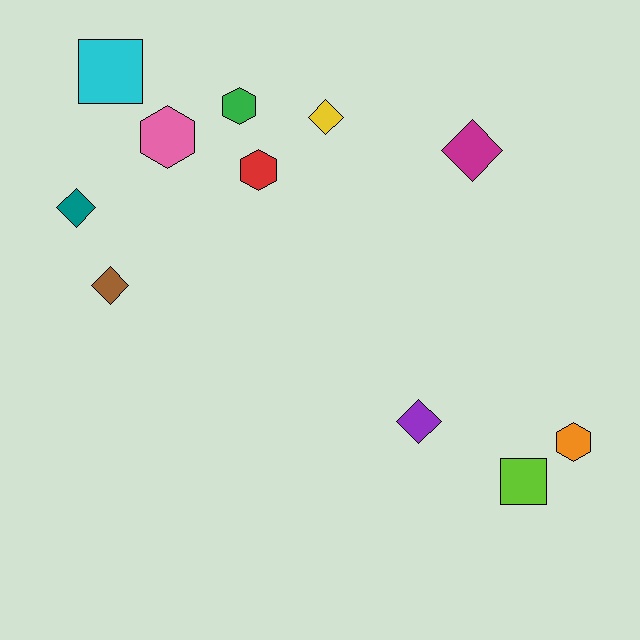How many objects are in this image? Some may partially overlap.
There are 11 objects.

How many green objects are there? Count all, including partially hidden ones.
There is 1 green object.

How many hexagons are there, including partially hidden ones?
There are 4 hexagons.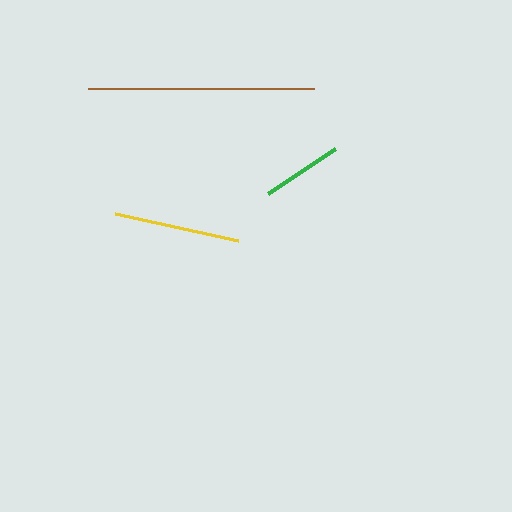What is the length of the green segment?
The green segment is approximately 81 pixels long.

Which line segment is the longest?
The brown line is the longest at approximately 225 pixels.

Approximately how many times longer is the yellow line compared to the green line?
The yellow line is approximately 1.6 times the length of the green line.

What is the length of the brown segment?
The brown segment is approximately 225 pixels long.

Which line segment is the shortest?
The green line is the shortest at approximately 81 pixels.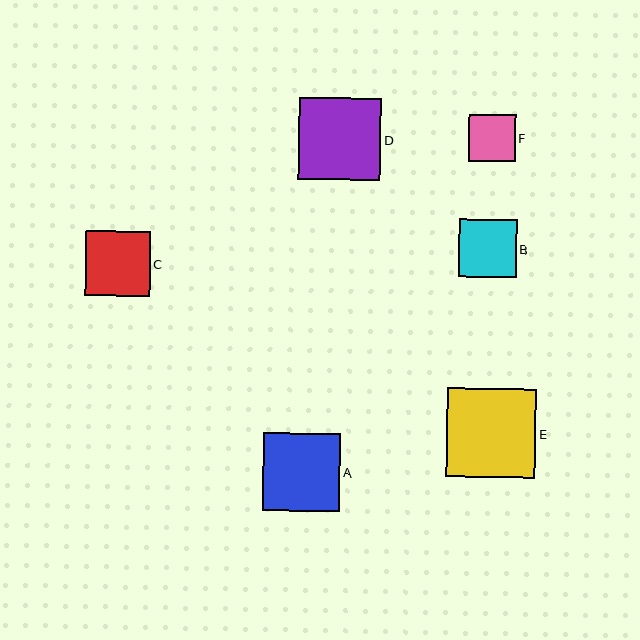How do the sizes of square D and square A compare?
Square D and square A are approximately the same size.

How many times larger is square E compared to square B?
Square E is approximately 1.5 times the size of square B.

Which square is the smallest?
Square F is the smallest with a size of approximately 47 pixels.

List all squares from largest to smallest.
From largest to smallest: E, D, A, C, B, F.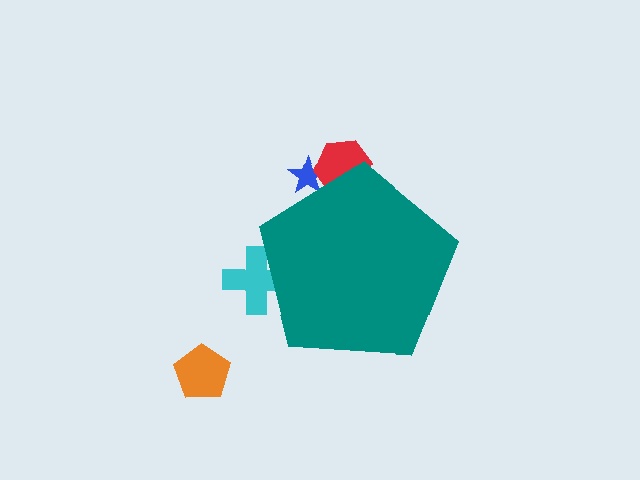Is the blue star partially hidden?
Yes, the blue star is partially hidden behind the teal pentagon.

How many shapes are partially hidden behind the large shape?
3 shapes are partially hidden.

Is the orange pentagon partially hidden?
No, the orange pentagon is fully visible.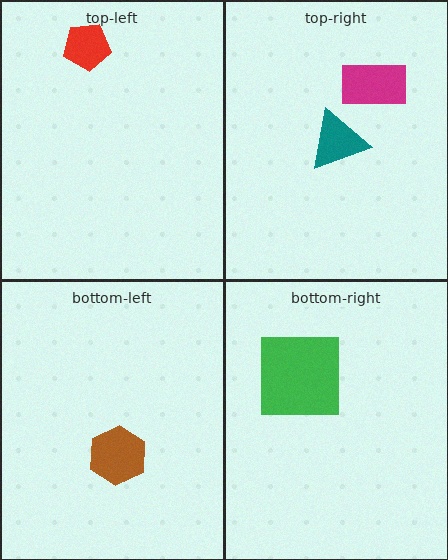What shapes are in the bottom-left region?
The brown hexagon.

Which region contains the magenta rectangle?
The top-right region.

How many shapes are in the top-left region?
1.